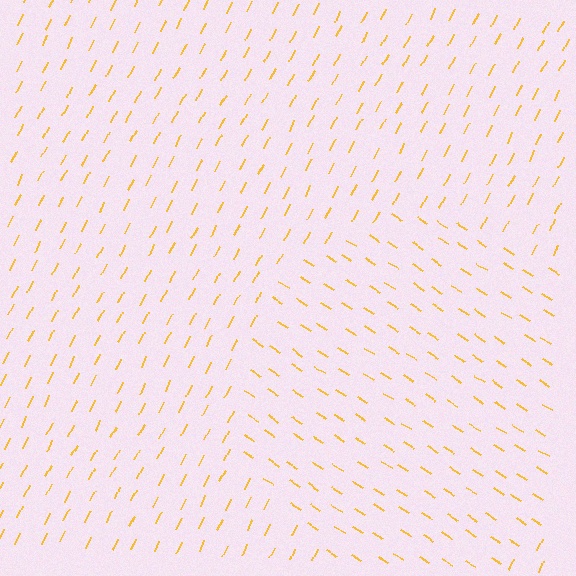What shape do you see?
I see a circle.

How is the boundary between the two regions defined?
The boundary is defined purely by a change in line orientation (approximately 84 degrees difference). All lines are the same color and thickness.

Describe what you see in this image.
The image is filled with small yellow line segments. A circle region in the image has lines oriented differently from the surrounding lines, creating a visible texture boundary.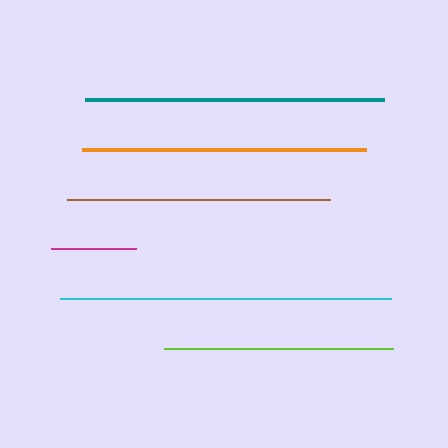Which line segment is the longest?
The cyan line is the longest at approximately 330 pixels.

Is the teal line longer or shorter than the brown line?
The teal line is longer than the brown line.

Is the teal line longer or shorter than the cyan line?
The cyan line is longer than the teal line.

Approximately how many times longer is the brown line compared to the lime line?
The brown line is approximately 1.1 times the length of the lime line.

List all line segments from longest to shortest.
From longest to shortest: cyan, teal, orange, brown, lime, magenta.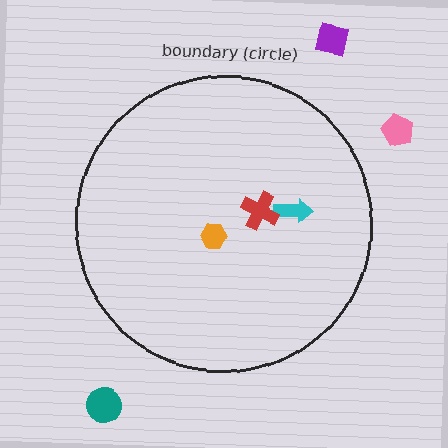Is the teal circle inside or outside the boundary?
Outside.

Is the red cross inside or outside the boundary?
Inside.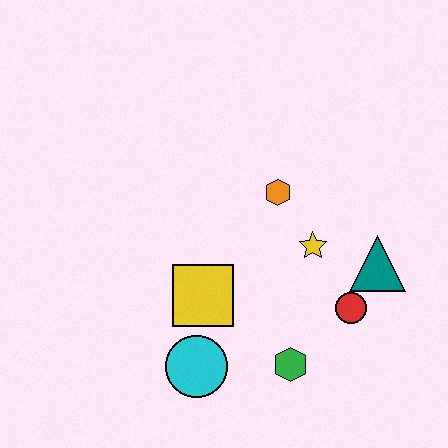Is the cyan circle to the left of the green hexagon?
Yes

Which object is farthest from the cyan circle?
The teal triangle is farthest from the cyan circle.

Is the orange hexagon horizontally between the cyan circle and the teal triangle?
Yes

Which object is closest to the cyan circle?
The yellow square is closest to the cyan circle.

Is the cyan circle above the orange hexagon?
No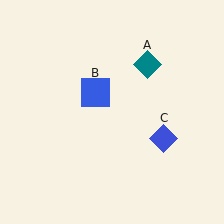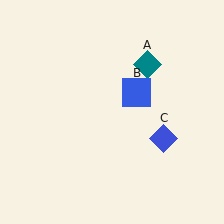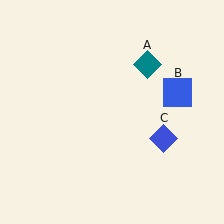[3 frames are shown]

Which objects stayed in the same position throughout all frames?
Teal diamond (object A) and blue diamond (object C) remained stationary.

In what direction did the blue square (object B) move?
The blue square (object B) moved right.